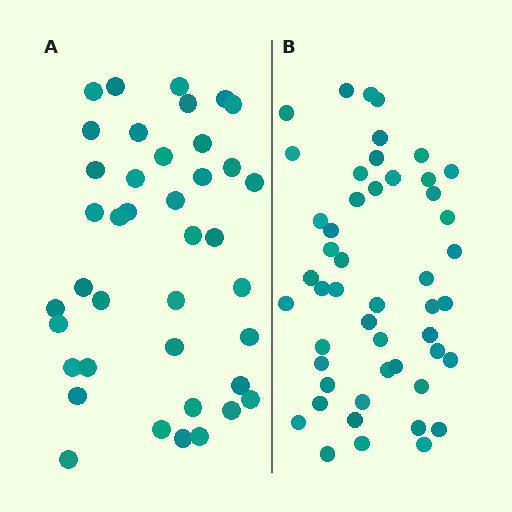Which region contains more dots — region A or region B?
Region B (the right region) has more dots.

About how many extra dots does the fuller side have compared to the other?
Region B has roughly 8 or so more dots than region A.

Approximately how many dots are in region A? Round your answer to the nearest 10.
About 40 dots.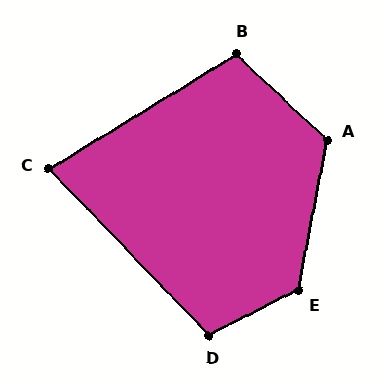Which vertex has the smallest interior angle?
C, at approximately 78 degrees.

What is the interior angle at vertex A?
Approximately 122 degrees (obtuse).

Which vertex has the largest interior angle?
E, at approximately 128 degrees.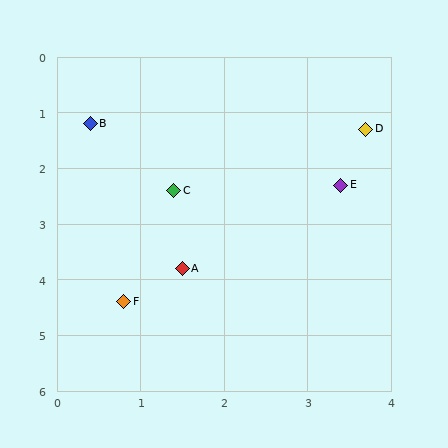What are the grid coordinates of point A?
Point A is at approximately (1.5, 3.8).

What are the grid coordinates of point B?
Point B is at approximately (0.4, 1.2).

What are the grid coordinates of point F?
Point F is at approximately (0.8, 4.4).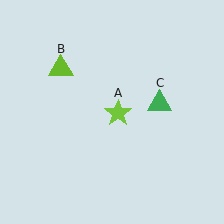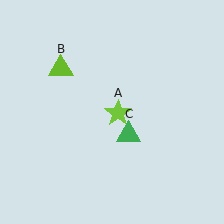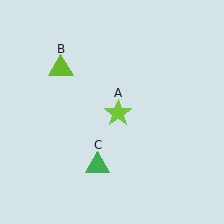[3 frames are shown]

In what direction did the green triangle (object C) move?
The green triangle (object C) moved down and to the left.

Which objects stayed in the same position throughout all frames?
Lime star (object A) and lime triangle (object B) remained stationary.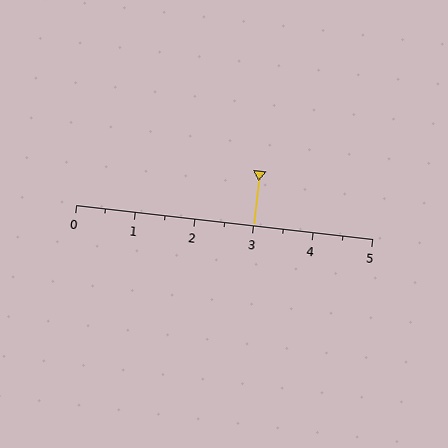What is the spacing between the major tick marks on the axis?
The major ticks are spaced 1 apart.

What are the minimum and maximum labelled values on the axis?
The axis runs from 0 to 5.